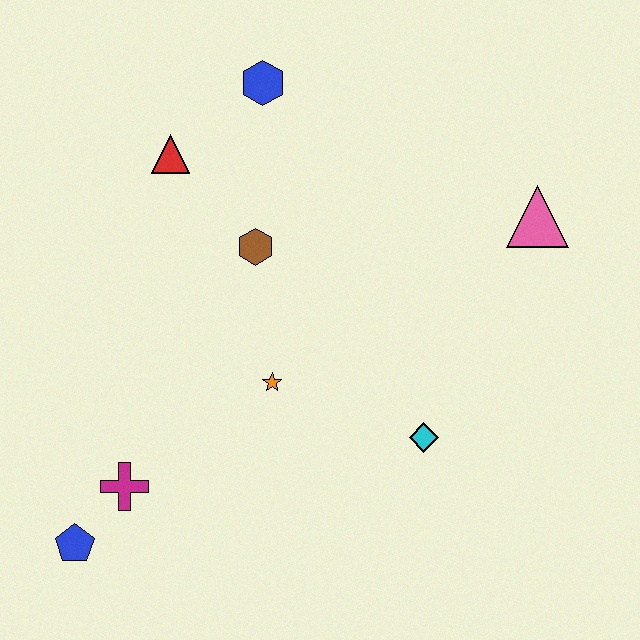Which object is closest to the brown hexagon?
The red triangle is closest to the brown hexagon.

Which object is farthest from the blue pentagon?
The pink triangle is farthest from the blue pentagon.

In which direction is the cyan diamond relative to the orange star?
The cyan diamond is to the right of the orange star.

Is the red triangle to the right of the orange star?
No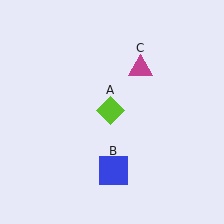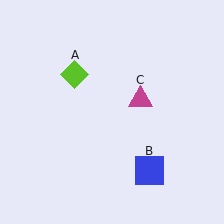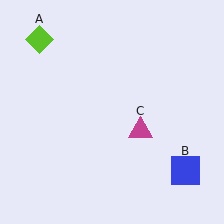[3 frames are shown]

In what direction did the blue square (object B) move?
The blue square (object B) moved right.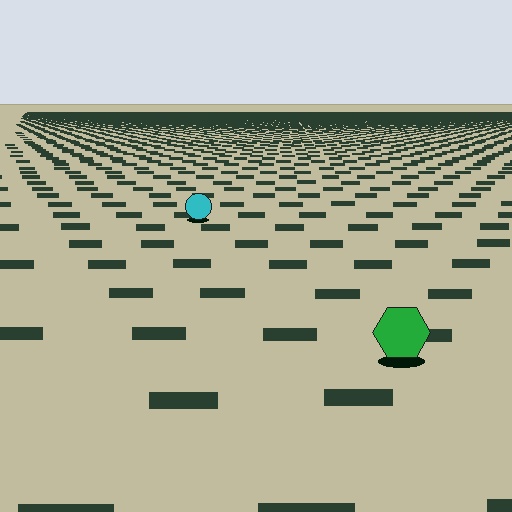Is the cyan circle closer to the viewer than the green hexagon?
No. The green hexagon is closer — you can tell from the texture gradient: the ground texture is coarser near it.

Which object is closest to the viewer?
The green hexagon is closest. The texture marks near it are larger and more spread out.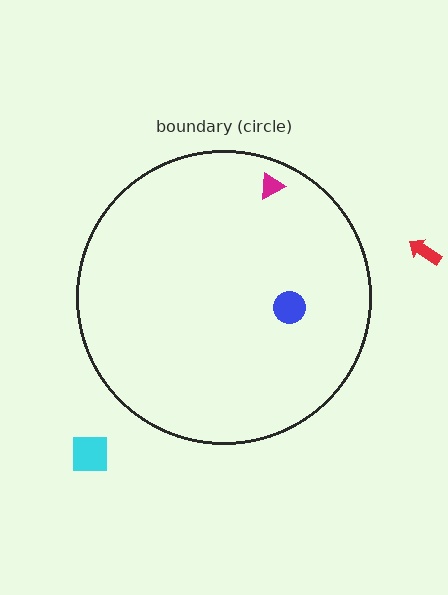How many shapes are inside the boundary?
2 inside, 2 outside.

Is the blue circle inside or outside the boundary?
Inside.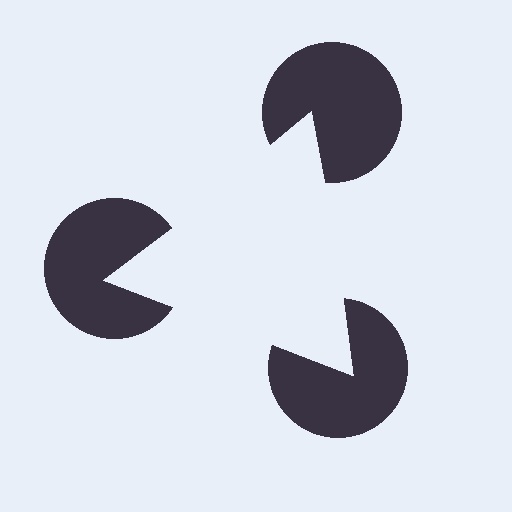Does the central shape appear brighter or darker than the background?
It typically appears slightly brighter than the background, even though no actual brightness change is drawn.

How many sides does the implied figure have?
3 sides.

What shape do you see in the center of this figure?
An illusory triangle — its edges are inferred from the aligned wedge cuts in the pac-man discs, not physically drawn.